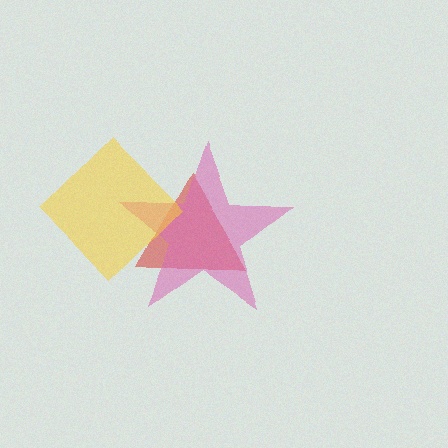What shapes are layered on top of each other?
The layered shapes are: a red triangle, a pink star, a yellow diamond.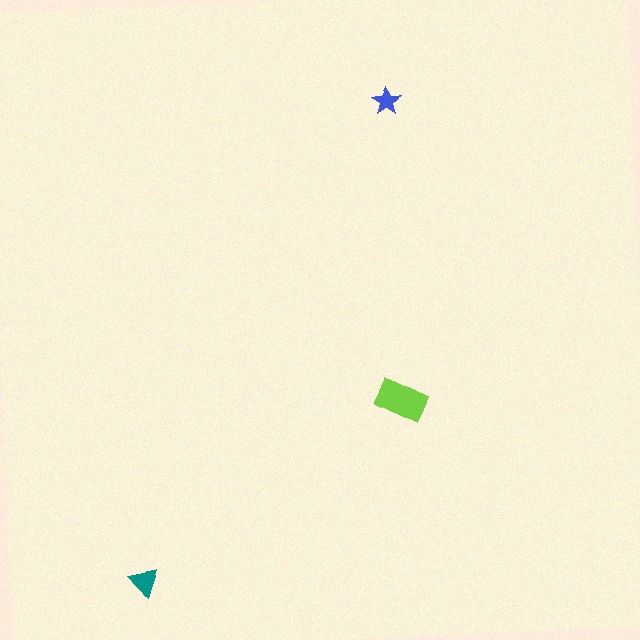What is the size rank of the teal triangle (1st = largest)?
2nd.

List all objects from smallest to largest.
The blue star, the teal triangle, the lime rectangle.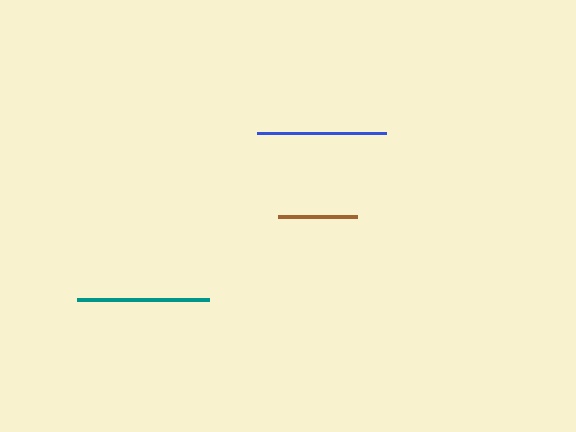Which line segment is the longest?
The teal line is the longest at approximately 133 pixels.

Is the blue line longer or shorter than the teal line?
The teal line is longer than the blue line.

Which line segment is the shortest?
The brown line is the shortest at approximately 79 pixels.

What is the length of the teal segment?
The teal segment is approximately 133 pixels long.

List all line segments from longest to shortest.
From longest to shortest: teal, blue, brown.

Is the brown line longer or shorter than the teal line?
The teal line is longer than the brown line.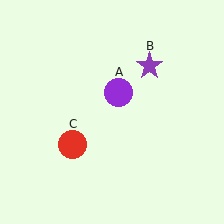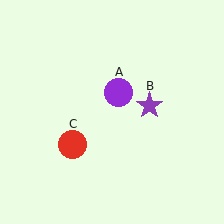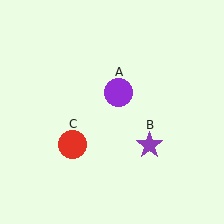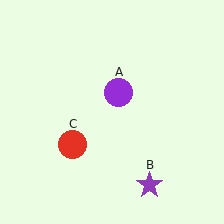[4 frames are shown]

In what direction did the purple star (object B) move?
The purple star (object B) moved down.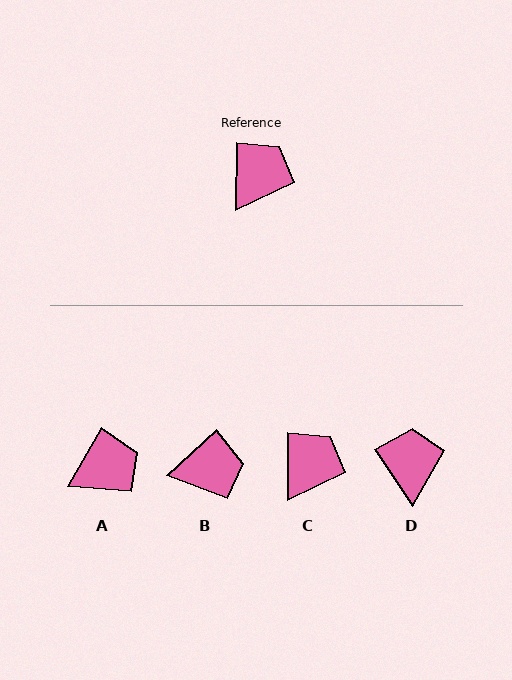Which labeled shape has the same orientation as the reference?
C.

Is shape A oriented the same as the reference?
No, it is off by about 30 degrees.